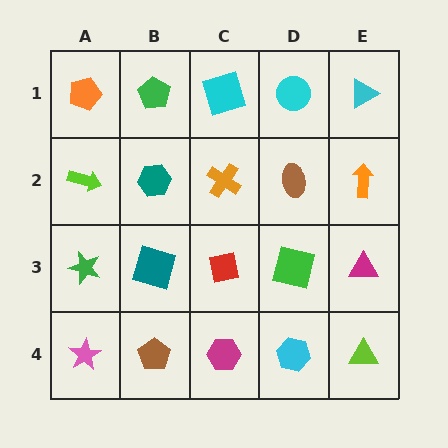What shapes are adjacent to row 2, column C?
A cyan square (row 1, column C), a red square (row 3, column C), a teal hexagon (row 2, column B), a brown ellipse (row 2, column D).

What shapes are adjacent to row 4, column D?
A green square (row 3, column D), a magenta hexagon (row 4, column C), a lime triangle (row 4, column E).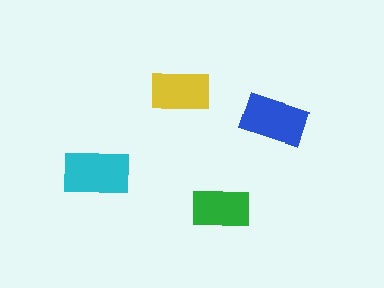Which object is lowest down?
The green rectangle is bottommost.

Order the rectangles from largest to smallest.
the cyan one, the blue one, the yellow one, the green one.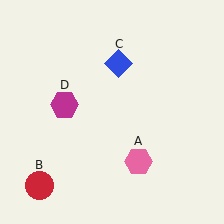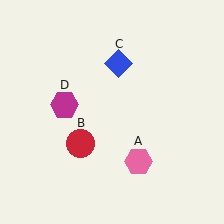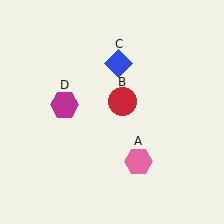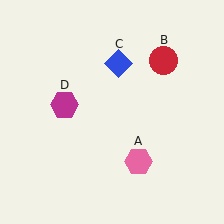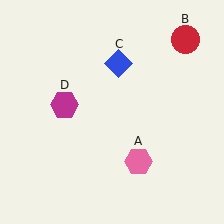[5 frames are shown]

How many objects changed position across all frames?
1 object changed position: red circle (object B).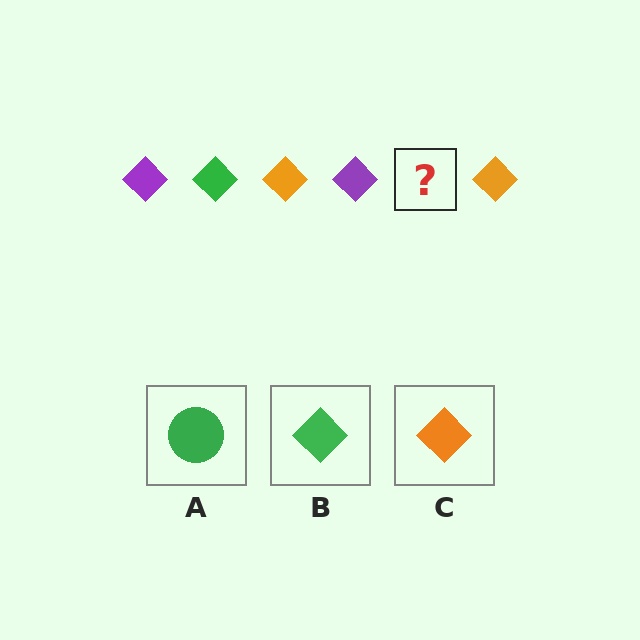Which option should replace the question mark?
Option B.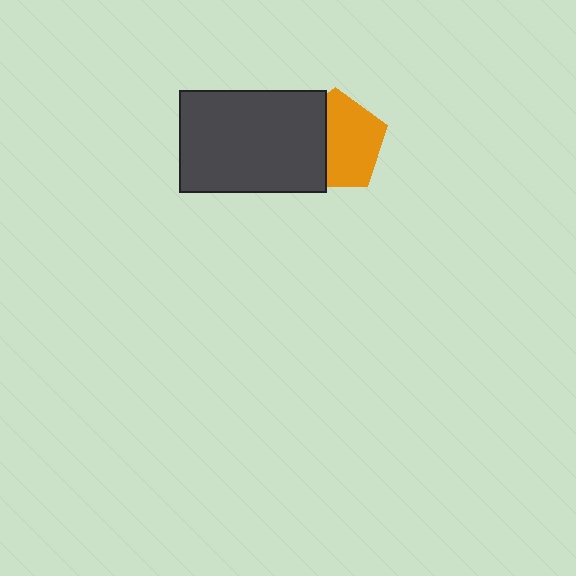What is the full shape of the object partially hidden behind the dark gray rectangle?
The partially hidden object is an orange pentagon.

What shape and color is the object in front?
The object in front is a dark gray rectangle.